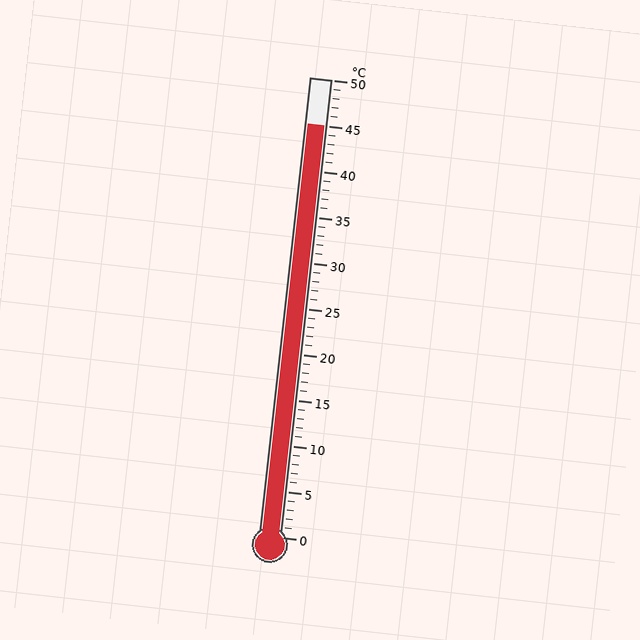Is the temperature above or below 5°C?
The temperature is above 5°C.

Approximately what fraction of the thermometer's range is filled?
The thermometer is filled to approximately 90% of its range.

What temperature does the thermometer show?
The thermometer shows approximately 45°C.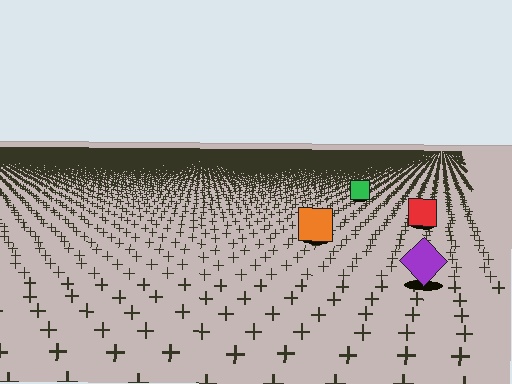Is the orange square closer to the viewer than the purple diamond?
No. The purple diamond is closer — you can tell from the texture gradient: the ground texture is coarser near it.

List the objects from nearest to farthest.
From nearest to farthest: the purple diamond, the orange square, the red square, the green square.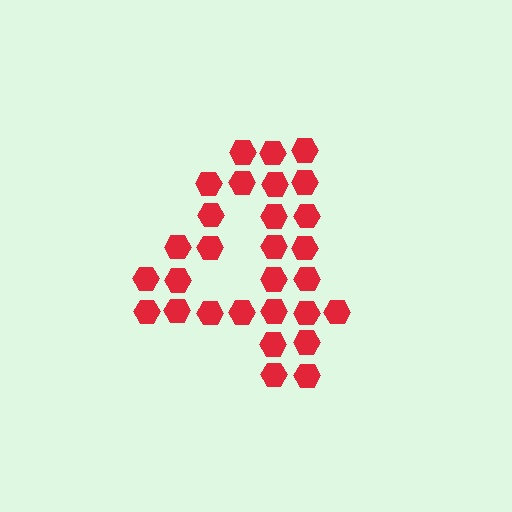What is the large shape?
The large shape is the digit 4.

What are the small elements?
The small elements are hexagons.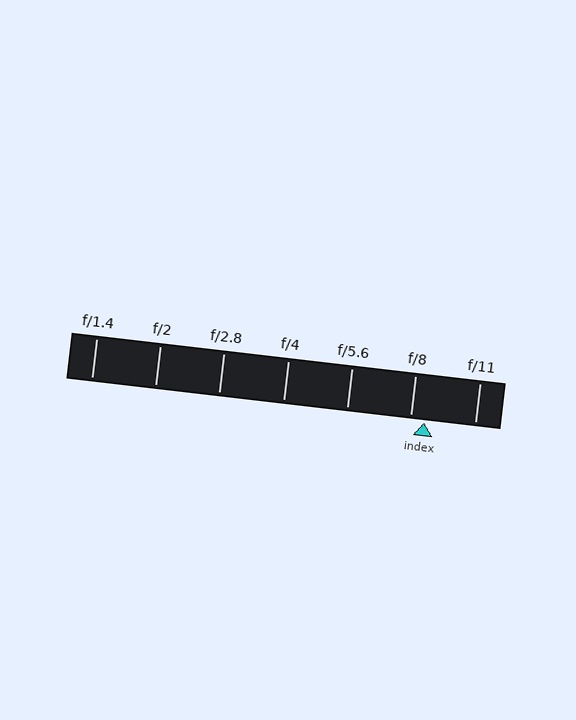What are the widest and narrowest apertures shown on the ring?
The widest aperture shown is f/1.4 and the narrowest is f/11.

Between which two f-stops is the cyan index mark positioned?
The index mark is between f/8 and f/11.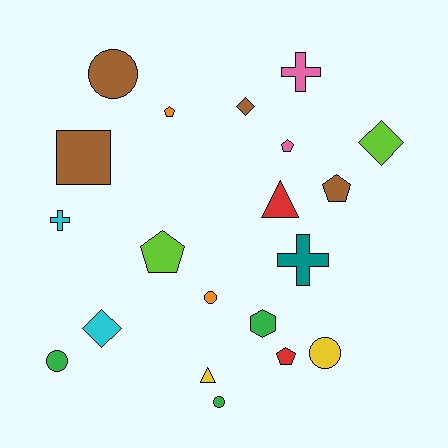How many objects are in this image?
There are 20 objects.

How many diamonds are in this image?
There are 3 diamonds.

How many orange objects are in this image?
There are 2 orange objects.